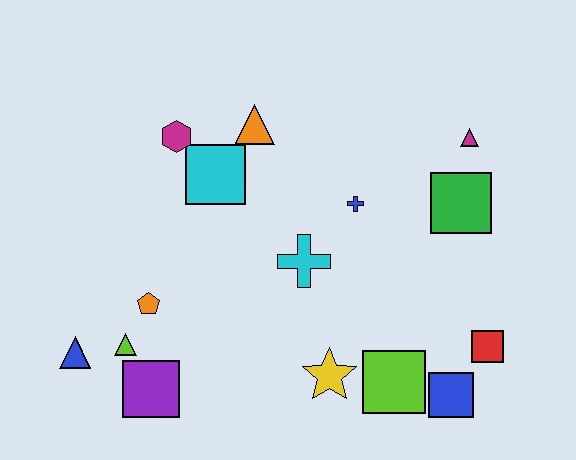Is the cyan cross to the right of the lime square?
No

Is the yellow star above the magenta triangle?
No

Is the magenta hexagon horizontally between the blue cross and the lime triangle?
Yes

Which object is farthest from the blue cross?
The blue triangle is farthest from the blue cross.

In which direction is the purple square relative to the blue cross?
The purple square is to the left of the blue cross.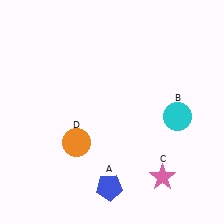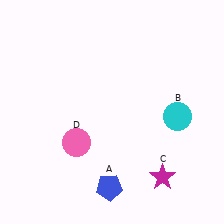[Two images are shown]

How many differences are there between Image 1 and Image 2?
There are 2 differences between the two images.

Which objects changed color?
C changed from pink to magenta. D changed from orange to pink.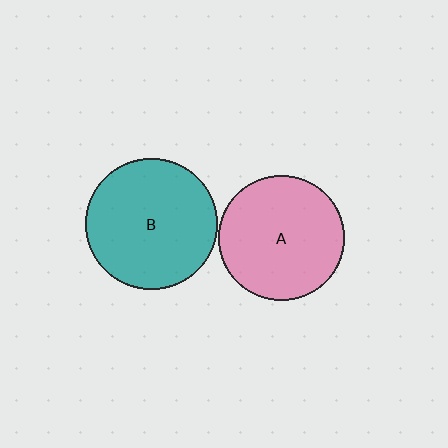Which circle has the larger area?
Circle B (teal).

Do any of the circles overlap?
No, none of the circles overlap.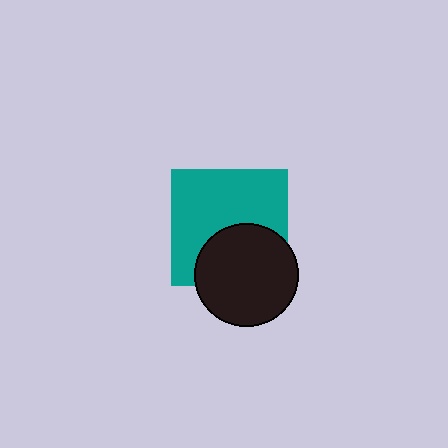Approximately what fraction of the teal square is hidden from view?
Roughly 37% of the teal square is hidden behind the black circle.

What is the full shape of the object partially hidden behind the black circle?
The partially hidden object is a teal square.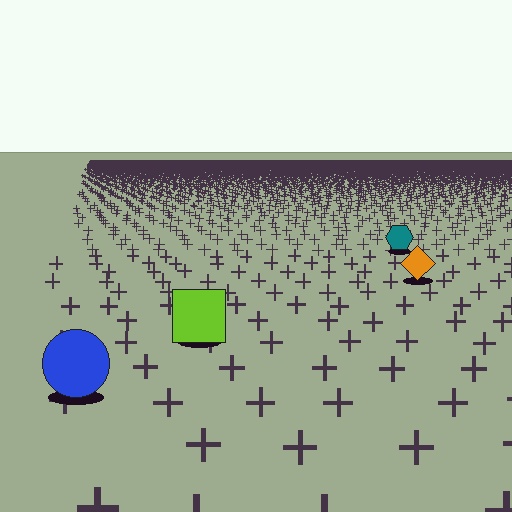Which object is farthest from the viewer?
The teal hexagon is farthest from the viewer. It appears smaller and the ground texture around it is denser.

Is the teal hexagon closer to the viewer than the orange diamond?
No. The orange diamond is closer — you can tell from the texture gradient: the ground texture is coarser near it.